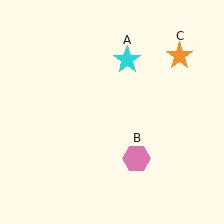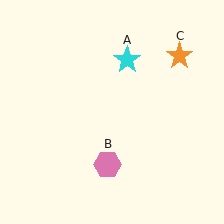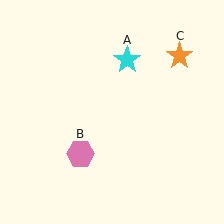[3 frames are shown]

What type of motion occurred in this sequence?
The pink hexagon (object B) rotated clockwise around the center of the scene.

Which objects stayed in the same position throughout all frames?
Cyan star (object A) and orange star (object C) remained stationary.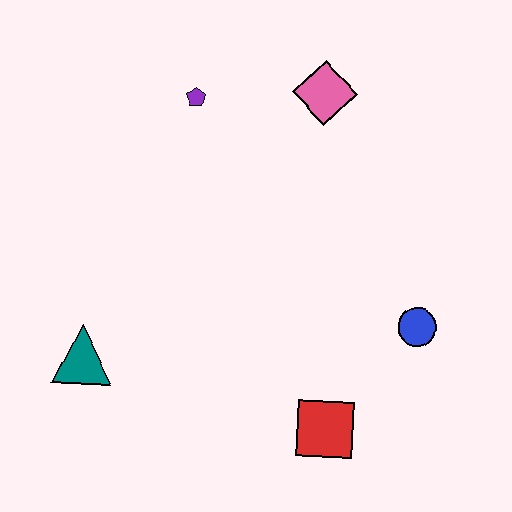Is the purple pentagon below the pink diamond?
Yes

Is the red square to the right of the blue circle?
No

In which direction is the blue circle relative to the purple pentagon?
The blue circle is to the right of the purple pentagon.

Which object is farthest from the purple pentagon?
The red square is farthest from the purple pentagon.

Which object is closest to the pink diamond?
The purple pentagon is closest to the pink diamond.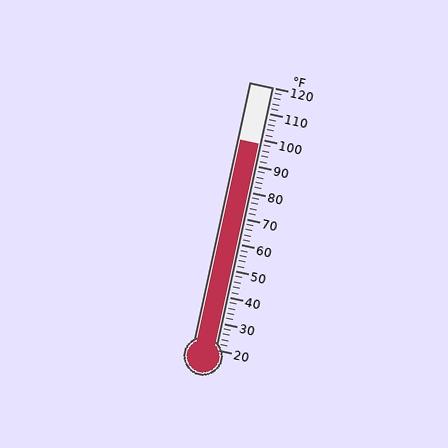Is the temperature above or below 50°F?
The temperature is above 50°F.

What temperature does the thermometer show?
The thermometer shows approximately 98°F.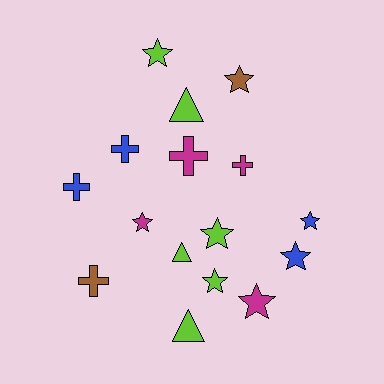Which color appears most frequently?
Lime, with 6 objects.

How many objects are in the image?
There are 16 objects.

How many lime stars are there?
There are 3 lime stars.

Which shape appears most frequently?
Star, with 8 objects.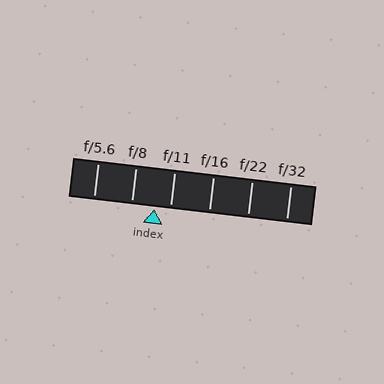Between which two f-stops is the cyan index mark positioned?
The index mark is between f/8 and f/11.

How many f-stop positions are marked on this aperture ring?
There are 6 f-stop positions marked.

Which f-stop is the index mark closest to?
The index mark is closest to f/11.